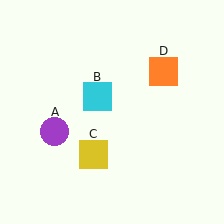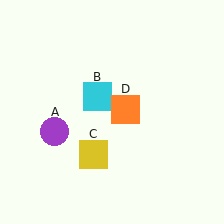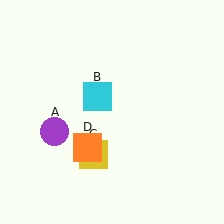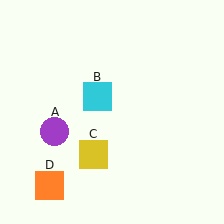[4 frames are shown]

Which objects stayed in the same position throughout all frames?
Purple circle (object A) and cyan square (object B) and yellow square (object C) remained stationary.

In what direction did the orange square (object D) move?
The orange square (object D) moved down and to the left.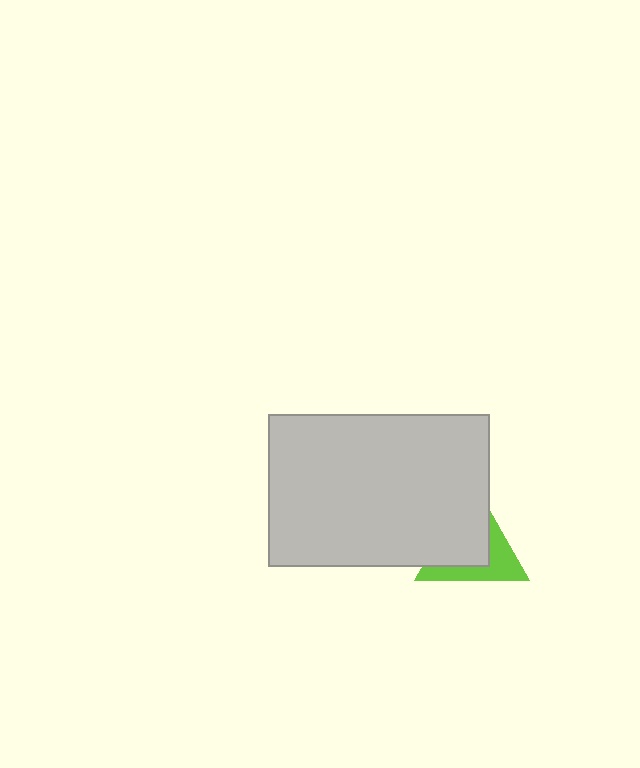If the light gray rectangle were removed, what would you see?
You would see the complete lime triangle.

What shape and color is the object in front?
The object in front is a light gray rectangle.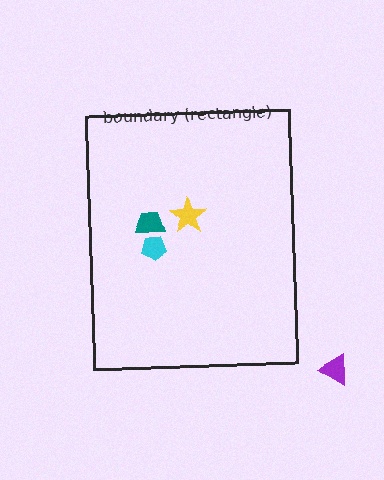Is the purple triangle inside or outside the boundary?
Outside.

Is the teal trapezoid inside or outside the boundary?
Inside.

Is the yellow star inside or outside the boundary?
Inside.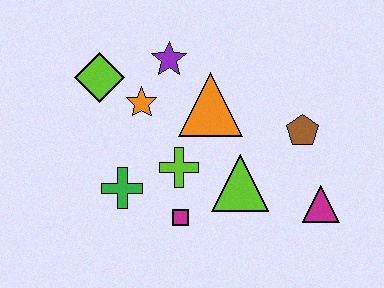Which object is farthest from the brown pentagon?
The lime diamond is farthest from the brown pentagon.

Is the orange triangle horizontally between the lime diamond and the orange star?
No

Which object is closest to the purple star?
The orange star is closest to the purple star.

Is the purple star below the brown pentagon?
No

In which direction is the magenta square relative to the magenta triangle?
The magenta square is to the left of the magenta triangle.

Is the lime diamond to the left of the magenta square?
Yes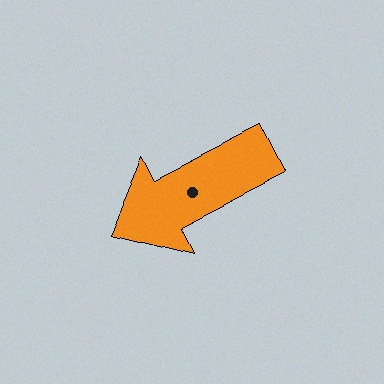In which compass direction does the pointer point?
Southwest.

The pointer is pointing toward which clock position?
Roughly 8 o'clock.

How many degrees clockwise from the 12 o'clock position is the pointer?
Approximately 244 degrees.